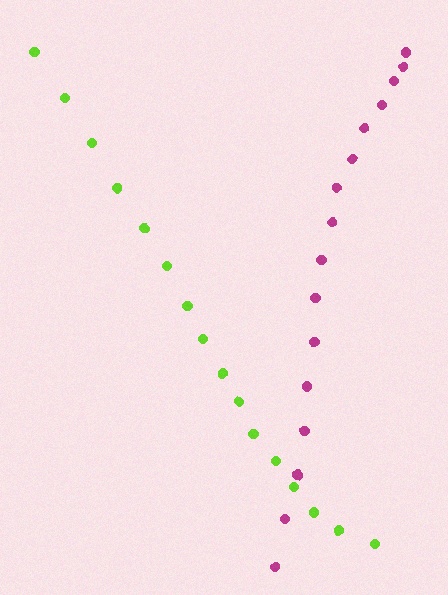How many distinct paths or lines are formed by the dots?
There are 2 distinct paths.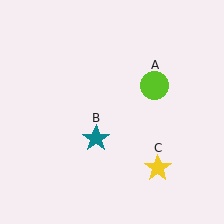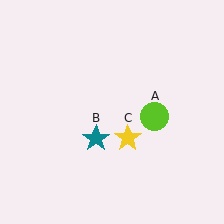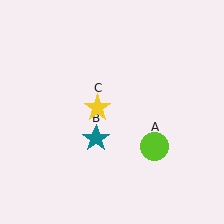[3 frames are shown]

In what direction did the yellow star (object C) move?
The yellow star (object C) moved up and to the left.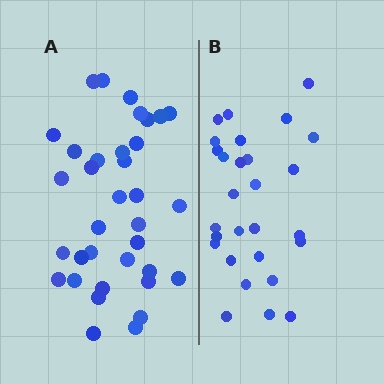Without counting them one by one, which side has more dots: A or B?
Region A (the left region) has more dots.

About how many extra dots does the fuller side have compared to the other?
Region A has roughly 8 or so more dots than region B.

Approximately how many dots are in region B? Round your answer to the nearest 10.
About 30 dots. (The exact count is 28, which rounds to 30.)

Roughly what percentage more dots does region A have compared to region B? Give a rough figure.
About 25% more.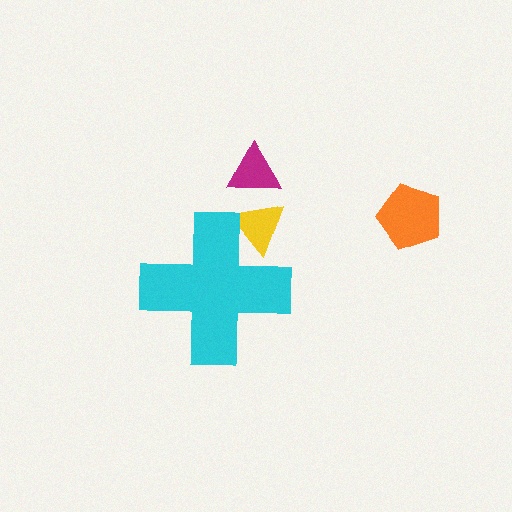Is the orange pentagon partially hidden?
No, the orange pentagon is fully visible.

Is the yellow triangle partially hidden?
Yes, the yellow triangle is partially hidden behind the cyan cross.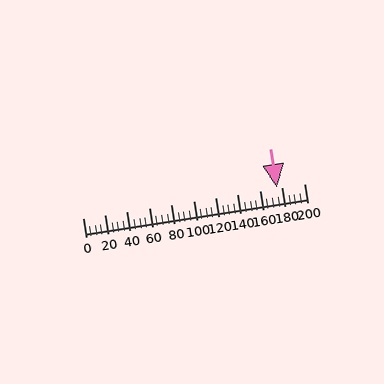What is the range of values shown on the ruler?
The ruler shows values from 0 to 200.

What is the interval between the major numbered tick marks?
The major tick marks are spaced 20 units apart.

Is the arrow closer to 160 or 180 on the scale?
The arrow is closer to 180.